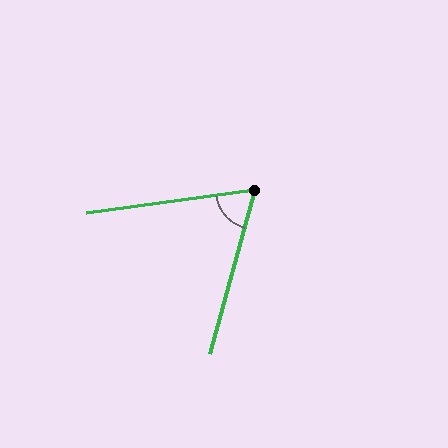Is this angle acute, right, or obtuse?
It is acute.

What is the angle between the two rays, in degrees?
Approximately 67 degrees.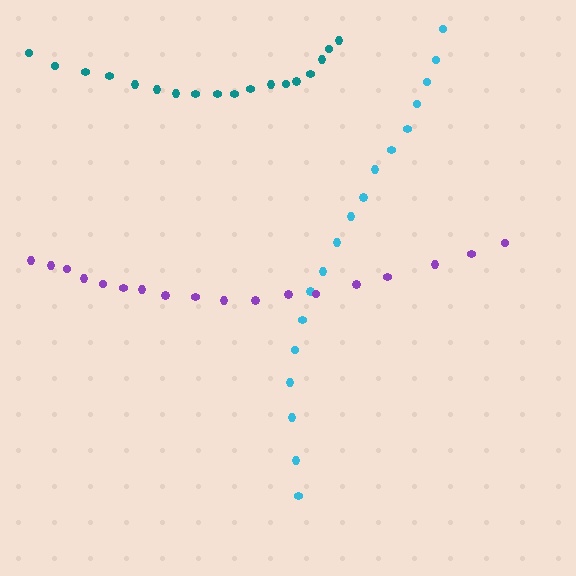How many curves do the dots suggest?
There are 3 distinct paths.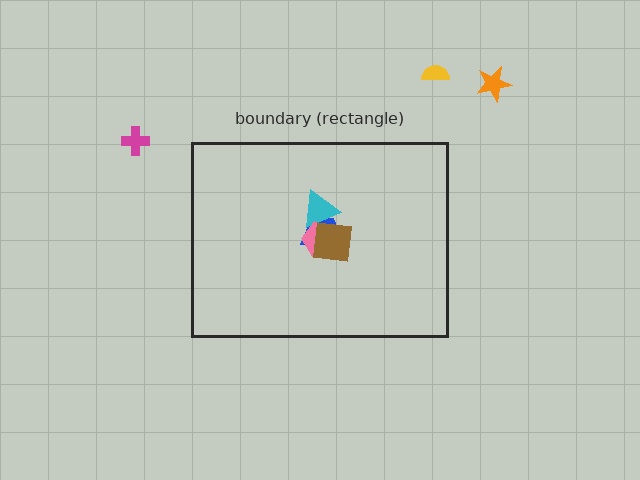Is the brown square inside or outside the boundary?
Inside.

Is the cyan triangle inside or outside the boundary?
Inside.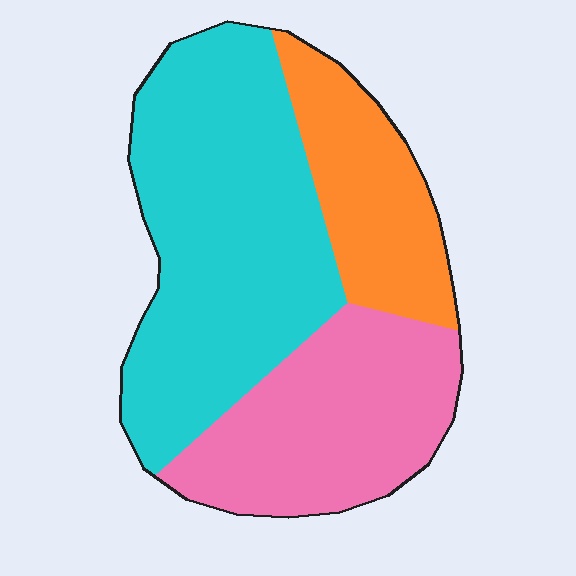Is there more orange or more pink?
Pink.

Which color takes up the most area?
Cyan, at roughly 50%.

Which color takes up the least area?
Orange, at roughly 20%.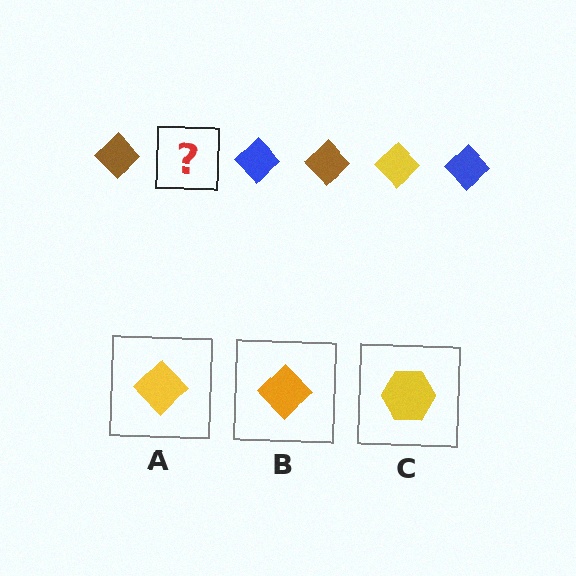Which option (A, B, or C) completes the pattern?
A.